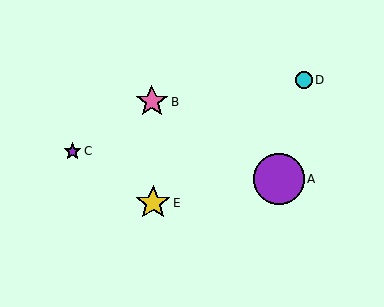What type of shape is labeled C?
Shape C is a purple star.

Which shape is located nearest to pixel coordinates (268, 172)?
The purple circle (labeled A) at (279, 179) is nearest to that location.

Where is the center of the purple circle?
The center of the purple circle is at (279, 179).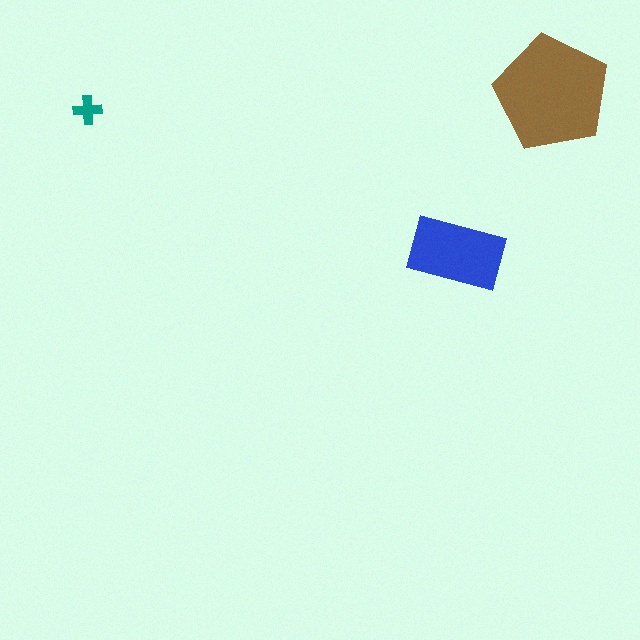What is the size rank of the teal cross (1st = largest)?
3rd.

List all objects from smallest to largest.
The teal cross, the blue rectangle, the brown pentagon.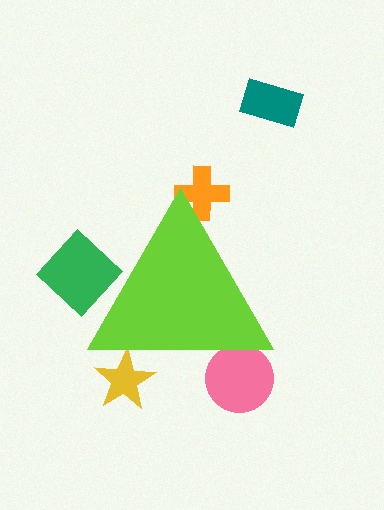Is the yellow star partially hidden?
Yes, the yellow star is partially hidden behind the lime triangle.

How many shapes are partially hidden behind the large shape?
4 shapes are partially hidden.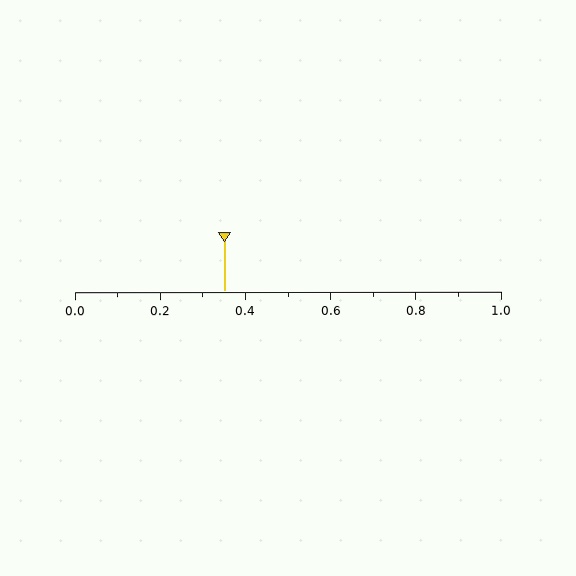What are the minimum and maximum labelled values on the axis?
The axis runs from 0.0 to 1.0.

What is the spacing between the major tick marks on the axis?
The major ticks are spaced 0.2 apart.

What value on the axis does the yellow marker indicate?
The marker indicates approximately 0.35.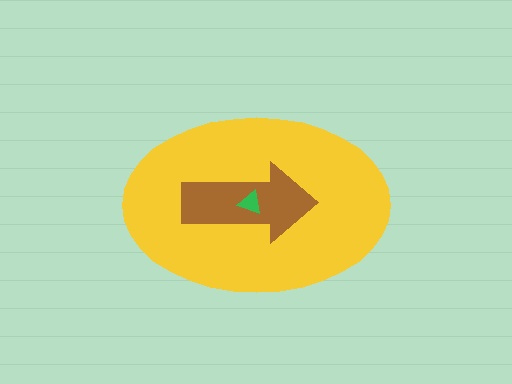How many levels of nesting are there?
3.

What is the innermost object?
The green triangle.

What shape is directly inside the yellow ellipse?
The brown arrow.